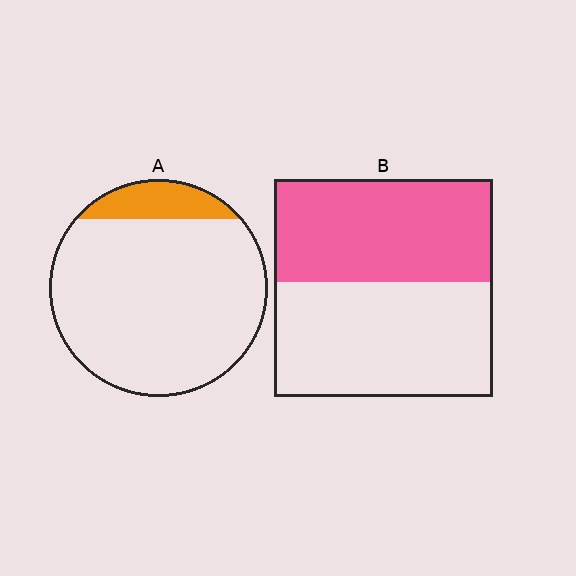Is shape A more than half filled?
No.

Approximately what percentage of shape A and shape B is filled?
A is approximately 15% and B is approximately 45%.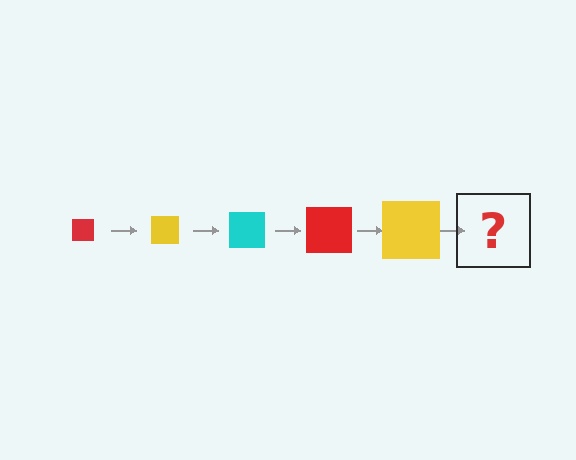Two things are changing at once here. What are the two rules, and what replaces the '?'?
The two rules are that the square grows larger each step and the color cycles through red, yellow, and cyan. The '?' should be a cyan square, larger than the previous one.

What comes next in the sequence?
The next element should be a cyan square, larger than the previous one.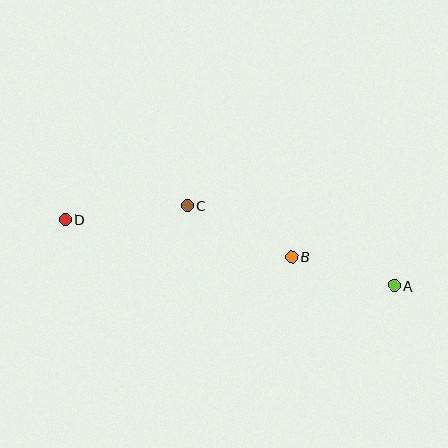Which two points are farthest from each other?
Points A and D are farthest from each other.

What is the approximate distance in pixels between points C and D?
The distance between C and D is approximately 122 pixels.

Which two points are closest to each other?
Points A and B are closest to each other.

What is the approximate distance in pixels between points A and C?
The distance between A and C is approximately 222 pixels.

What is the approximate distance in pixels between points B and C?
The distance between B and C is approximately 116 pixels.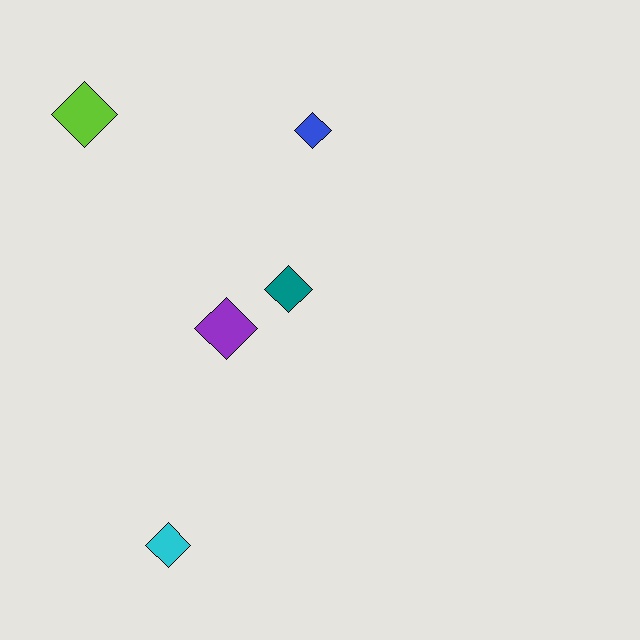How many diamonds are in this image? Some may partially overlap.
There are 5 diamonds.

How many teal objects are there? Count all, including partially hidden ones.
There is 1 teal object.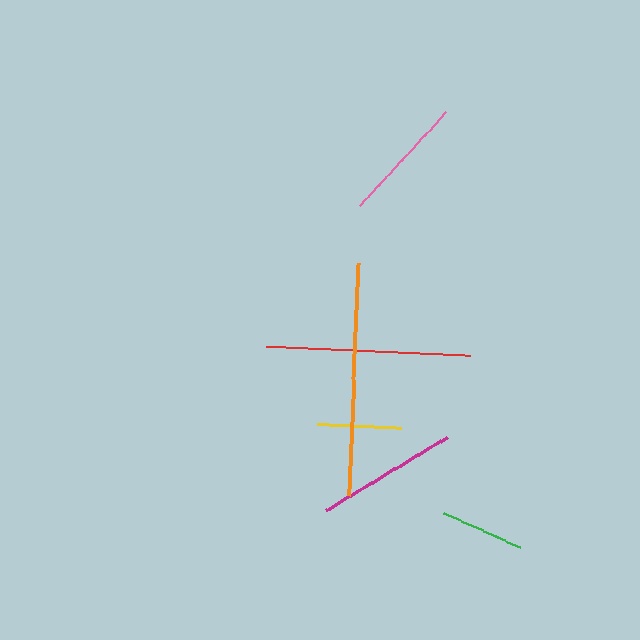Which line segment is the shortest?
The green line is the shortest at approximately 84 pixels.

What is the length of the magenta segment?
The magenta segment is approximately 142 pixels long.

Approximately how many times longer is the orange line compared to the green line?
The orange line is approximately 2.8 times the length of the green line.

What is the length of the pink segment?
The pink segment is approximately 126 pixels long.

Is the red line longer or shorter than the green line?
The red line is longer than the green line.